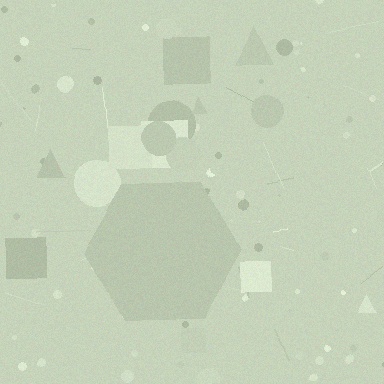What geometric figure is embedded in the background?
A hexagon is embedded in the background.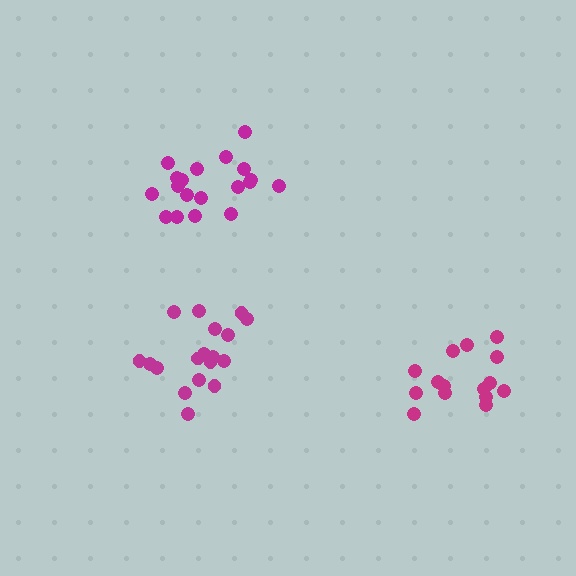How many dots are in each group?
Group 1: 19 dots, Group 2: 18 dots, Group 3: 15 dots (52 total).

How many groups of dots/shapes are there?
There are 3 groups.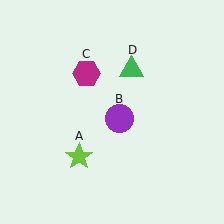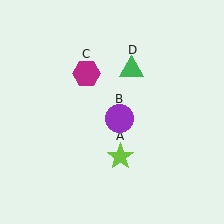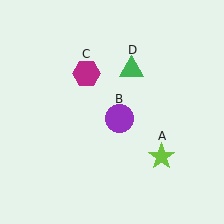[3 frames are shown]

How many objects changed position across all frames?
1 object changed position: lime star (object A).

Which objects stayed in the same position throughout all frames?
Purple circle (object B) and magenta hexagon (object C) and green triangle (object D) remained stationary.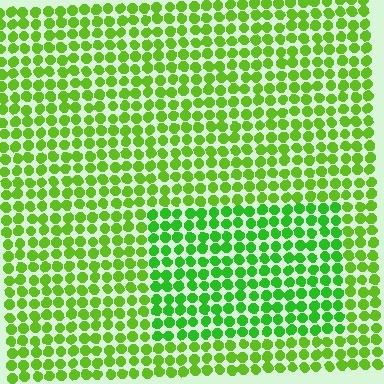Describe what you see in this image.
The image is filled with small lime elements in a uniform arrangement. A rectangle-shaped region is visible where the elements are tinted to a slightly different hue, forming a subtle color boundary.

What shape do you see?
I see a rectangle.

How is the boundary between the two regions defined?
The boundary is defined purely by a slight shift in hue (about 22 degrees). Spacing, size, and orientation are identical on both sides.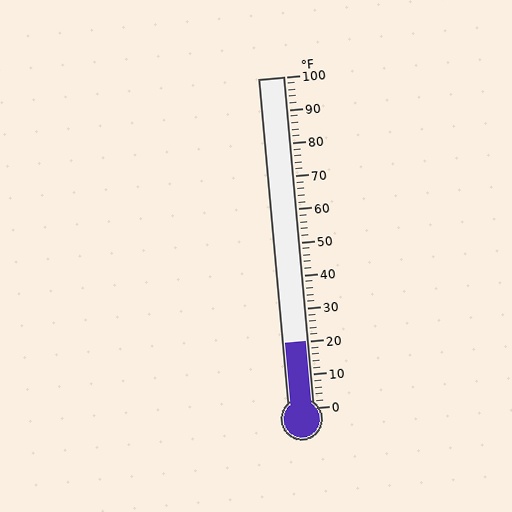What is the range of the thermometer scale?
The thermometer scale ranges from 0°F to 100°F.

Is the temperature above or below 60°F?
The temperature is below 60°F.